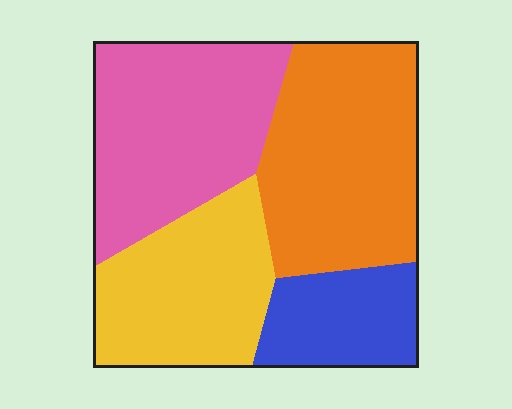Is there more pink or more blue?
Pink.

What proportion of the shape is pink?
Pink covers 30% of the shape.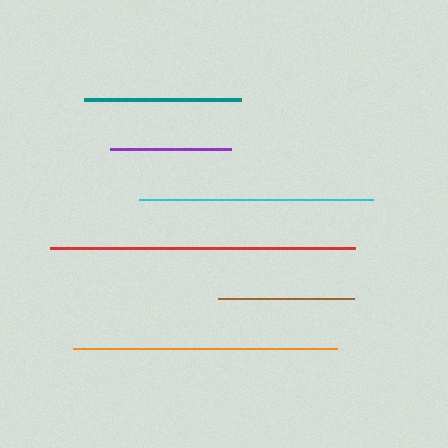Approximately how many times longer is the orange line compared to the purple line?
The orange line is approximately 2.2 times the length of the purple line.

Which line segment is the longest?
The red line is the longest at approximately 305 pixels.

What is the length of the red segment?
The red segment is approximately 305 pixels long.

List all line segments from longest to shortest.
From longest to shortest: red, orange, cyan, teal, brown, purple.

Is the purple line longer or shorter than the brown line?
The brown line is longer than the purple line.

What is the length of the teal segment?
The teal segment is approximately 157 pixels long.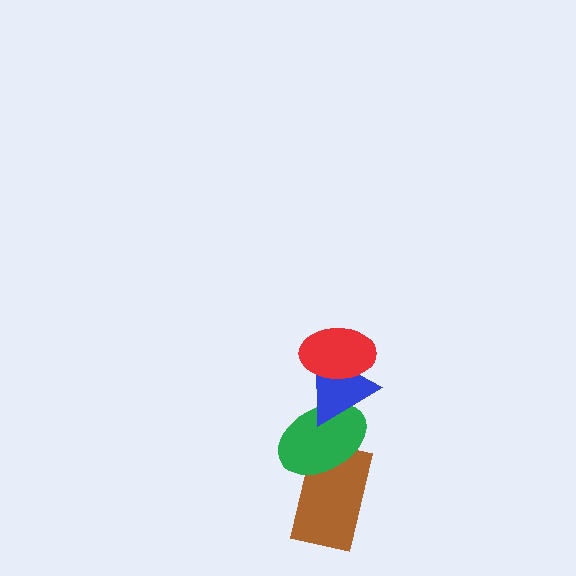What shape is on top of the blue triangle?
The red ellipse is on top of the blue triangle.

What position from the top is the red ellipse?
The red ellipse is 1st from the top.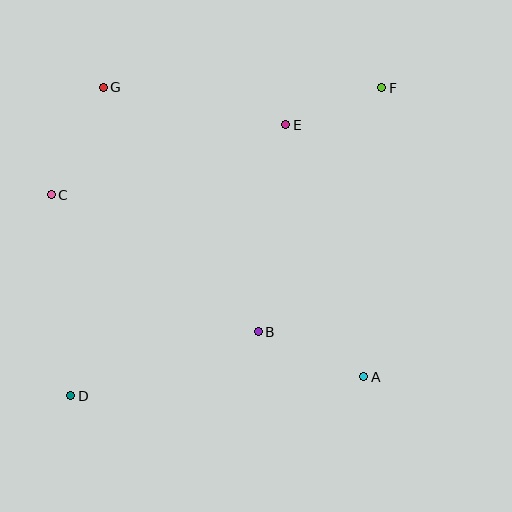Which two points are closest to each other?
Points E and F are closest to each other.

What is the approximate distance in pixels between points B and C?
The distance between B and C is approximately 248 pixels.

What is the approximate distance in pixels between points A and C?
The distance between A and C is approximately 362 pixels.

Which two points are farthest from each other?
Points D and F are farthest from each other.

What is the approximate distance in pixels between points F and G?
The distance between F and G is approximately 279 pixels.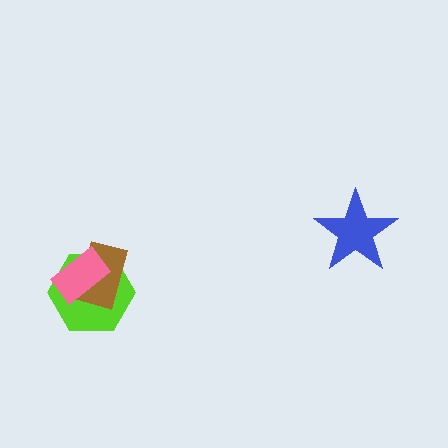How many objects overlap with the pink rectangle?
2 objects overlap with the pink rectangle.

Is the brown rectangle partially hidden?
Yes, it is partially covered by another shape.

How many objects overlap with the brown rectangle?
2 objects overlap with the brown rectangle.